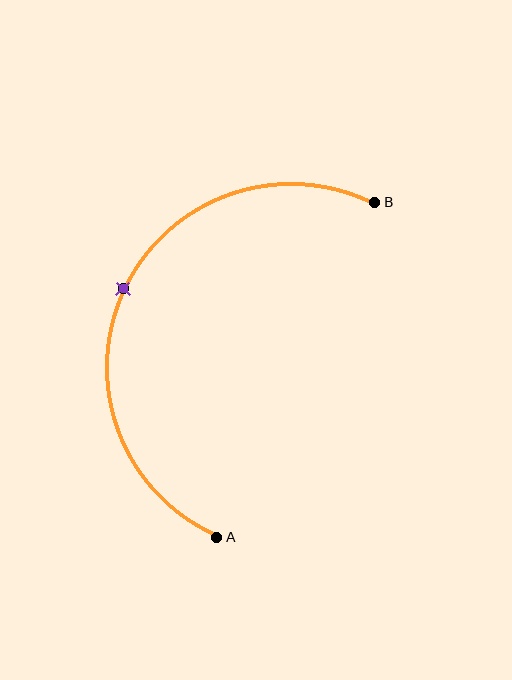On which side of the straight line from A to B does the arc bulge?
The arc bulges to the left of the straight line connecting A and B.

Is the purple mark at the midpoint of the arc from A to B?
Yes. The purple mark lies on the arc at equal arc-length from both A and B — it is the arc midpoint.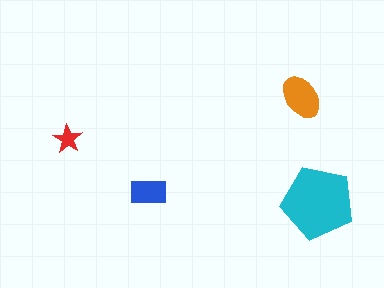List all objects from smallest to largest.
The red star, the blue rectangle, the orange ellipse, the cyan pentagon.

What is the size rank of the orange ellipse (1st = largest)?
2nd.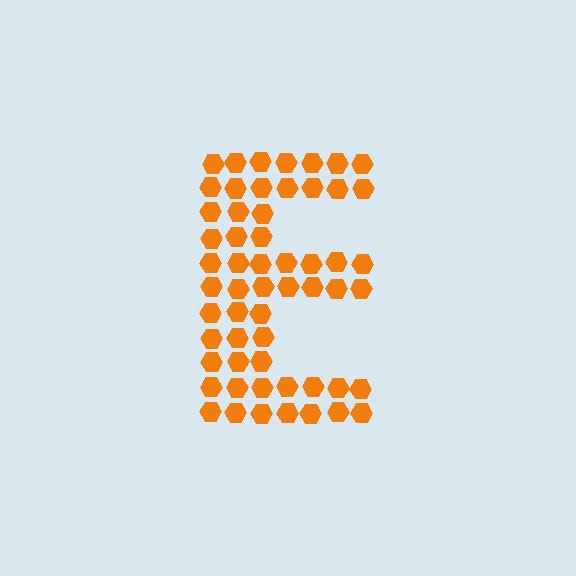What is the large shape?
The large shape is the letter E.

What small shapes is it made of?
It is made of small hexagons.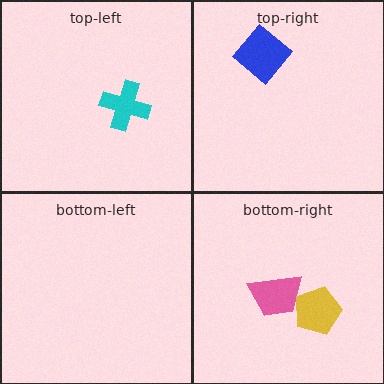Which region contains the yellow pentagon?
The bottom-right region.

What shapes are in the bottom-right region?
The pink trapezoid, the yellow pentagon.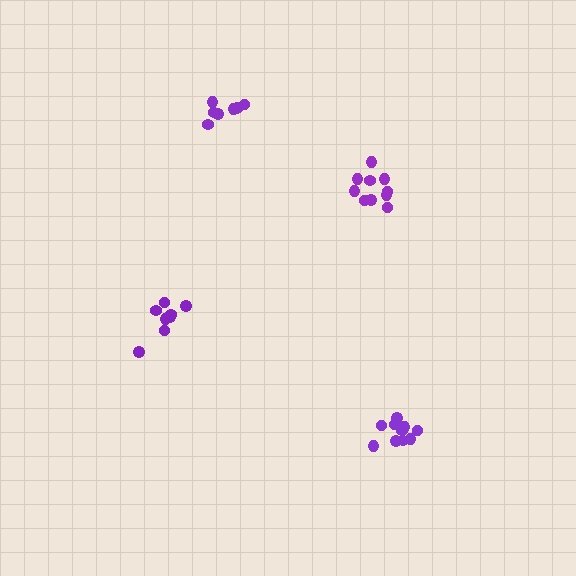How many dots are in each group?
Group 1: 8 dots, Group 2: 10 dots, Group 3: 10 dots, Group 4: 8 dots (36 total).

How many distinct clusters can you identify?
There are 4 distinct clusters.